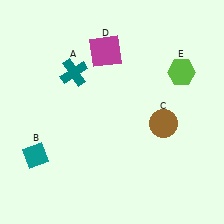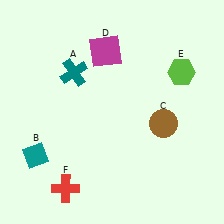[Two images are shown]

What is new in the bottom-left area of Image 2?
A red cross (F) was added in the bottom-left area of Image 2.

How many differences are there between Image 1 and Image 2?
There is 1 difference between the two images.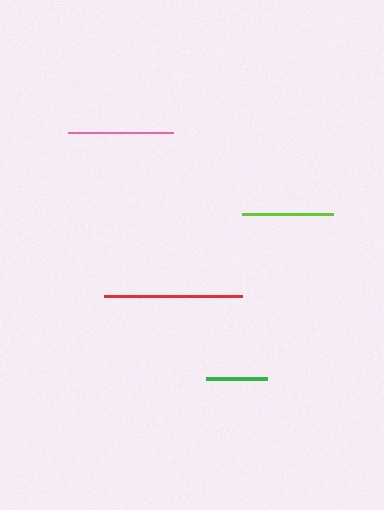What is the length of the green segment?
The green segment is approximately 61 pixels long.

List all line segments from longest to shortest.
From longest to shortest: red, pink, lime, green.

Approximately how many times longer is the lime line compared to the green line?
The lime line is approximately 1.5 times the length of the green line.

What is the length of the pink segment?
The pink segment is approximately 105 pixels long.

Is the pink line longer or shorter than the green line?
The pink line is longer than the green line.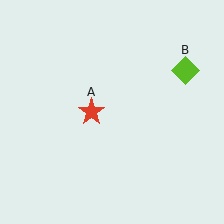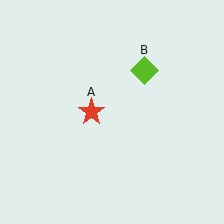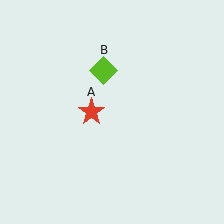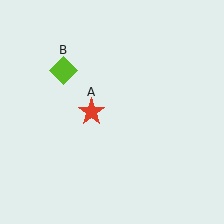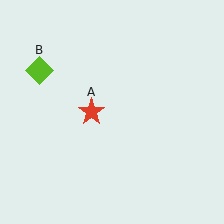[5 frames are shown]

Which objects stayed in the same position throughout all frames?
Red star (object A) remained stationary.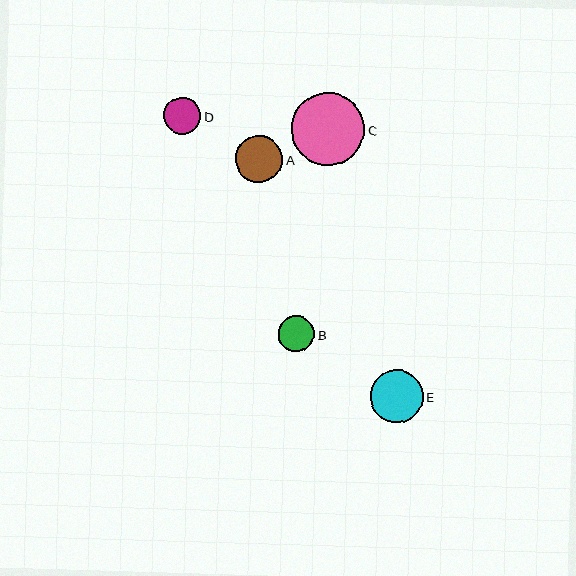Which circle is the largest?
Circle C is the largest with a size of approximately 73 pixels.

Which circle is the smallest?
Circle B is the smallest with a size of approximately 36 pixels.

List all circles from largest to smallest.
From largest to smallest: C, E, A, D, B.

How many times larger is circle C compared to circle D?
Circle C is approximately 2.0 times the size of circle D.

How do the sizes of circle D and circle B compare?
Circle D and circle B are approximately the same size.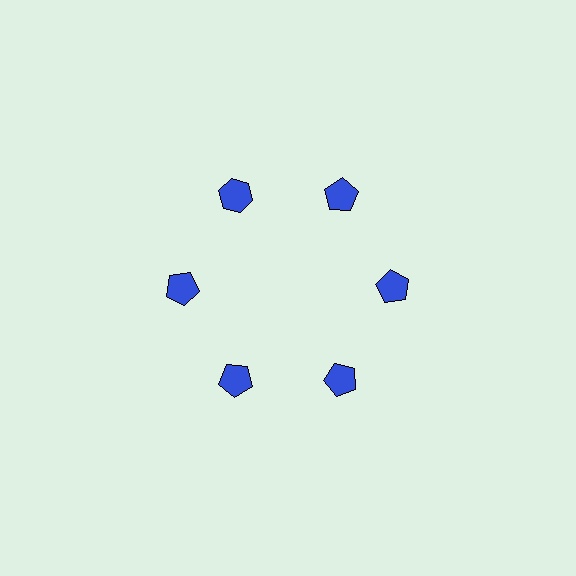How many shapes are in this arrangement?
There are 6 shapes arranged in a ring pattern.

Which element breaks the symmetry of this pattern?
The blue hexagon at roughly the 11 o'clock position breaks the symmetry. All other shapes are blue pentagons.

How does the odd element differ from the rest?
It has a different shape: hexagon instead of pentagon.